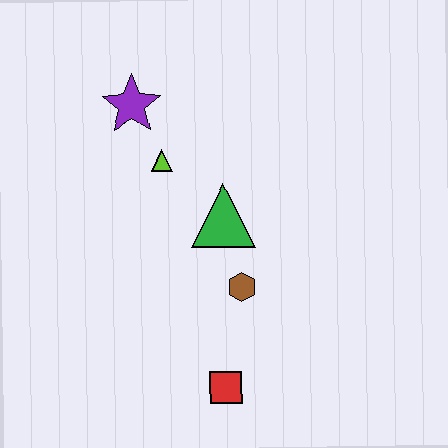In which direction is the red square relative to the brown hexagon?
The red square is below the brown hexagon.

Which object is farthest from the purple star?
The red square is farthest from the purple star.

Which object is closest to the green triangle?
The brown hexagon is closest to the green triangle.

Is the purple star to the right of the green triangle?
No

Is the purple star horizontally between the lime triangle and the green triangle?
No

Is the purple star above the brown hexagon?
Yes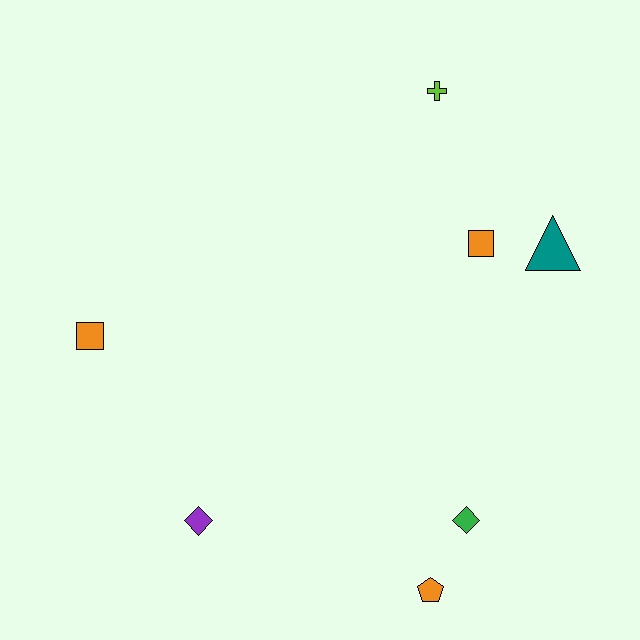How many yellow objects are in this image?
There are no yellow objects.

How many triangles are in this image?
There is 1 triangle.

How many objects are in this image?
There are 7 objects.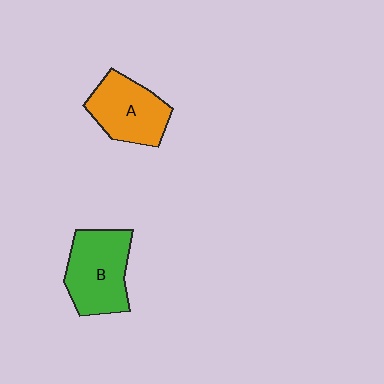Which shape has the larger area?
Shape B (green).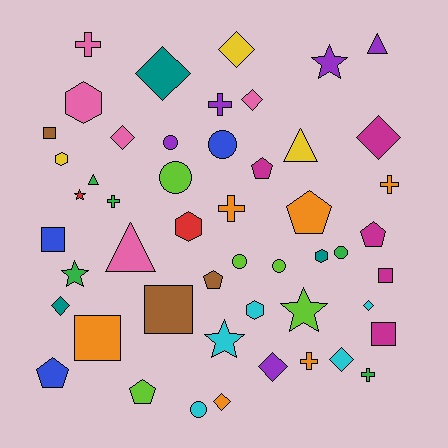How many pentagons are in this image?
There are 6 pentagons.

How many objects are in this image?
There are 50 objects.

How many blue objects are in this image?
There are 3 blue objects.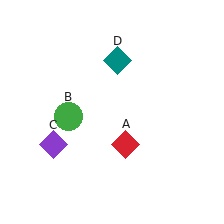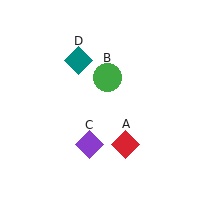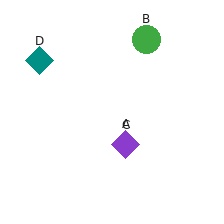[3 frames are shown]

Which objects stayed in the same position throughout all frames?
Red diamond (object A) remained stationary.